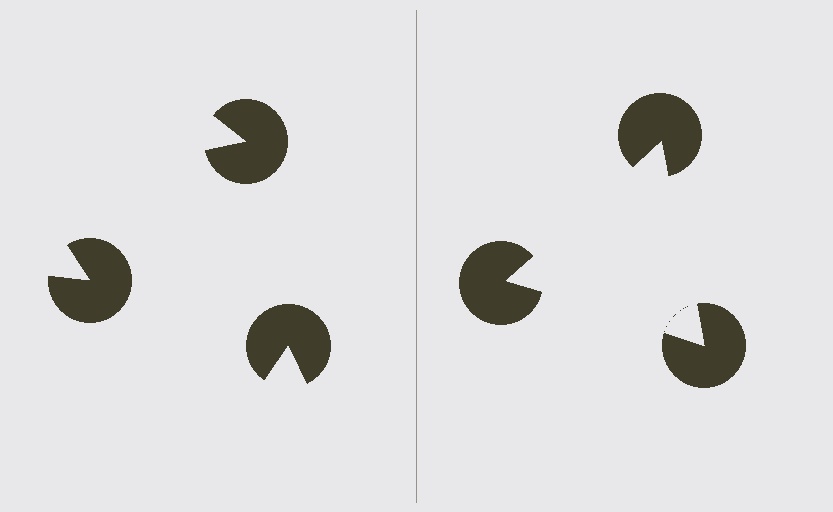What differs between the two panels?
The pac-man discs are positioned identically on both sides; only the wedge orientations differ. On the right they align to a triangle; on the left they are misaligned.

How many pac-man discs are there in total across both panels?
6 — 3 on each side.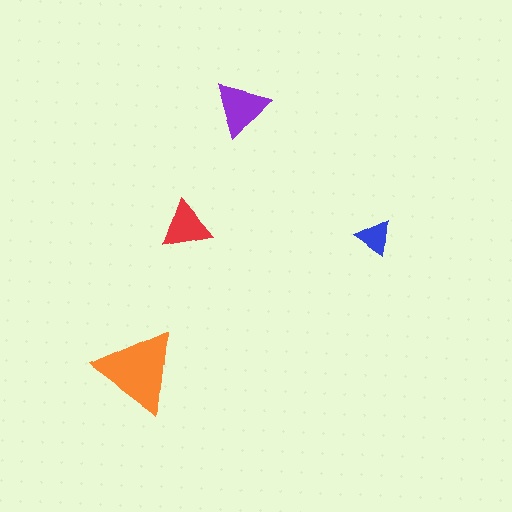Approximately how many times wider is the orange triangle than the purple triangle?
About 1.5 times wider.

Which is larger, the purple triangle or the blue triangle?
The purple one.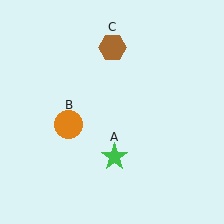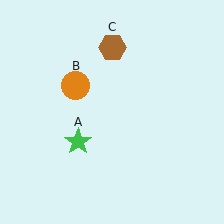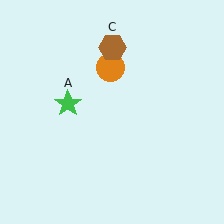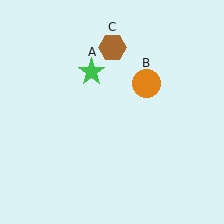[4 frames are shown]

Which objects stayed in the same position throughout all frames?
Brown hexagon (object C) remained stationary.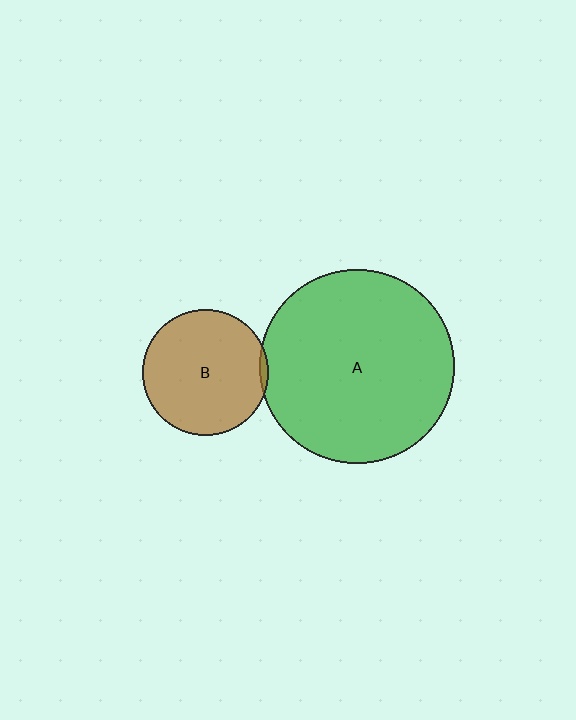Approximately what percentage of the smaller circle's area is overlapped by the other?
Approximately 5%.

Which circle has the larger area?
Circle A (green).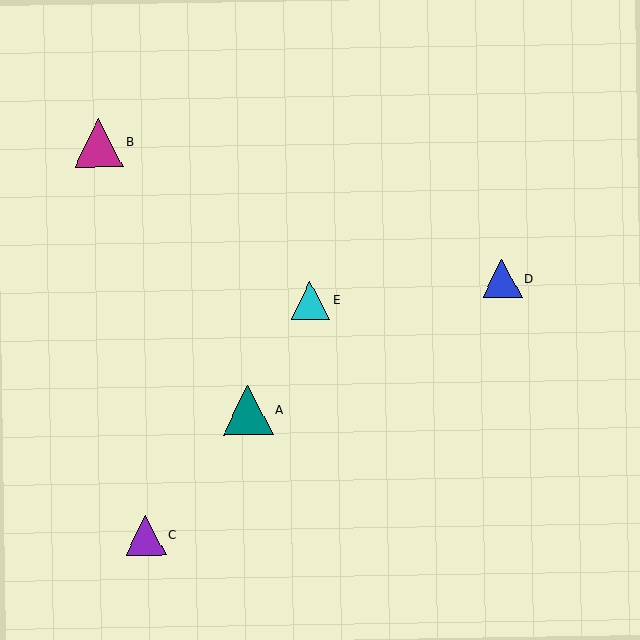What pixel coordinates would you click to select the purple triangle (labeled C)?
Click at (146, 535) to select the purple triangle C.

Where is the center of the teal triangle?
The center of the teal triangle is at (248, 411).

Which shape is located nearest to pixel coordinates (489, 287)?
The blue triangle (labeled D) at (502, 279) is nearest to that location.